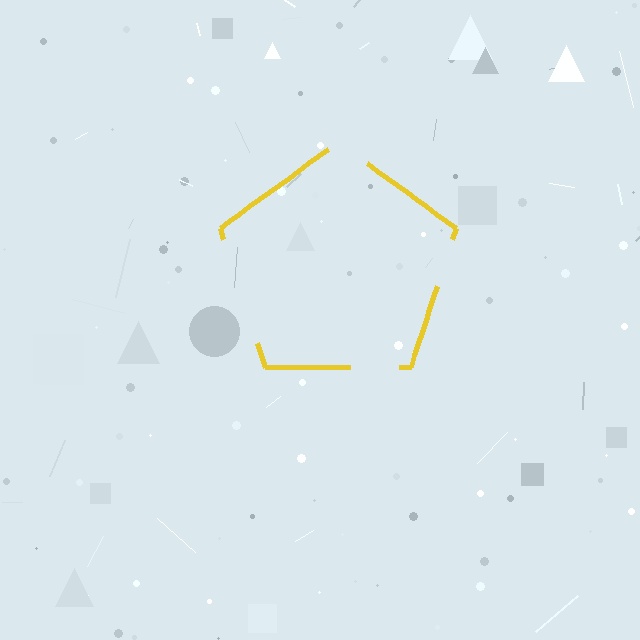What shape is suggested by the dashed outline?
The dashed outline suggests a pentagon.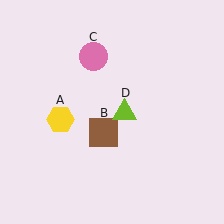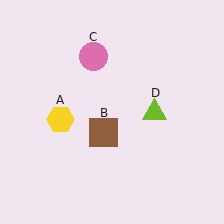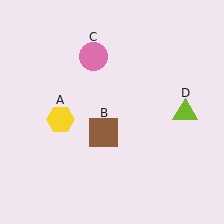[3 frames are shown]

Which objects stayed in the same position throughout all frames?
Yellow hexagon (object A) and brown square (object B) and pink circle (object C) remained stationary.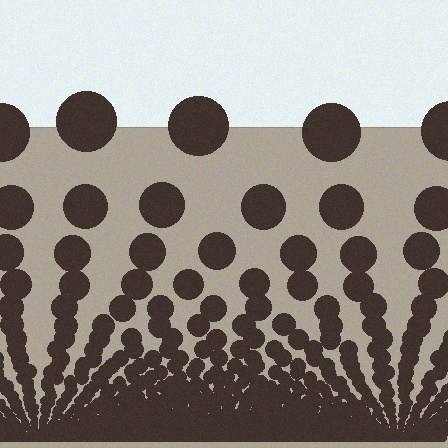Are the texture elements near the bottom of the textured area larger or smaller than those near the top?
Smaller. The gradient is inverted — elements near the bottom are smaller and denser.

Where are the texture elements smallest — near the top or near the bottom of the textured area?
Near the bottom.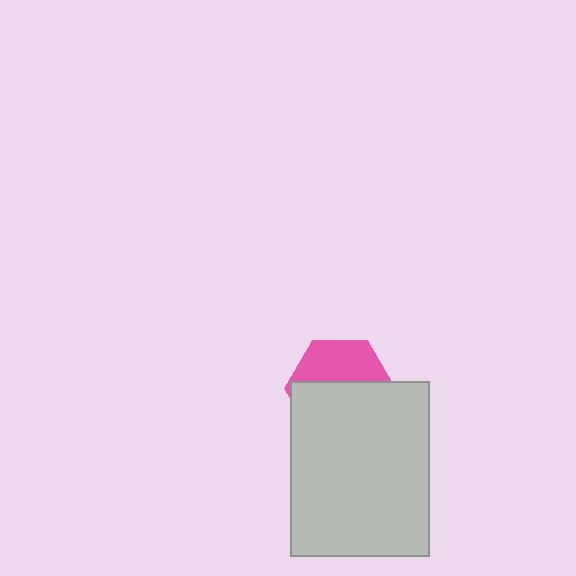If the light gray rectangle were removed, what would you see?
You would see the complete pink hexagon.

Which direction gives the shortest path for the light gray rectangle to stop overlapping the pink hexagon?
Moving down gives the shortest separation.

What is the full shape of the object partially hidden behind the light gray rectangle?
The partially hidden object is a pink hexagon.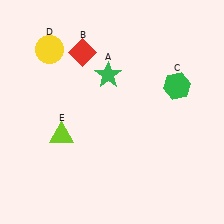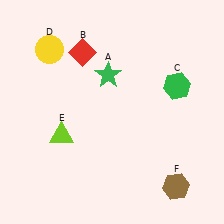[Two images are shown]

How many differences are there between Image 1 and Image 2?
There is 1 difference between the two images.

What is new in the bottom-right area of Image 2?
A brown hexagon (F) was added in the bottom-right area of Image 2.